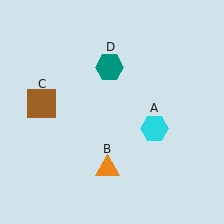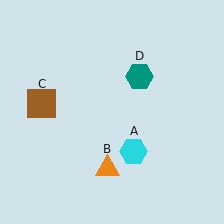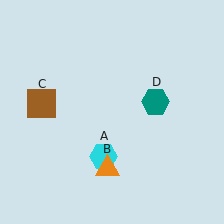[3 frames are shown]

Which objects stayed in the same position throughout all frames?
Orange triangle (object B) and brown square (object C) remained stationary.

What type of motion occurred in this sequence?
The cyan hexagon (object A), teal hexagon (object D) rotated clockwise around the center of the scene.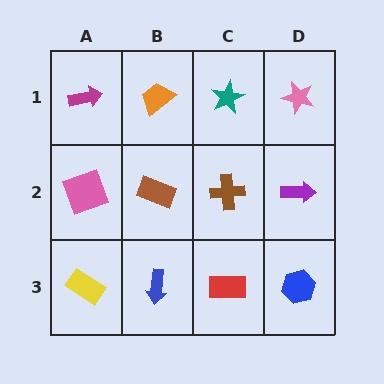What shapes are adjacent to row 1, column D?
A purple arrow (row 2, column D), a teal star (row 1, column C).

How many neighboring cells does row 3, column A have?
2.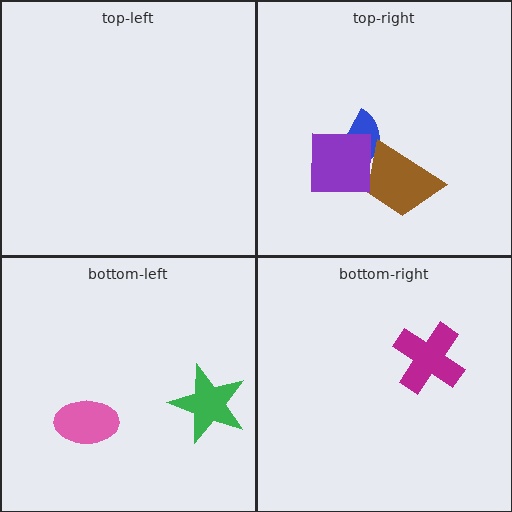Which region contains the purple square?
The top-right region.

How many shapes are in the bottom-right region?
1.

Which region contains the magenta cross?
The bottom-right region.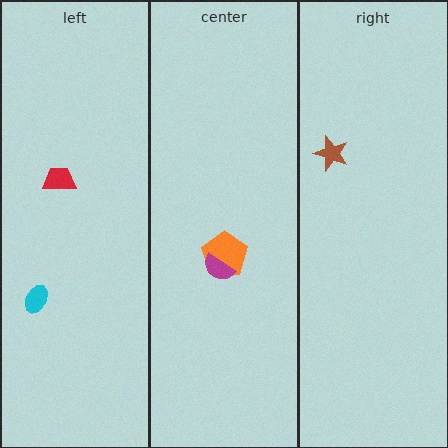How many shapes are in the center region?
2.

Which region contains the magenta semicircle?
The center region.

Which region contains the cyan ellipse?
The left region.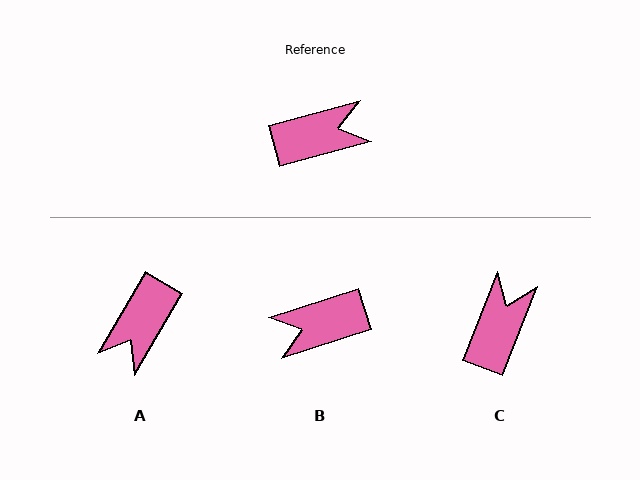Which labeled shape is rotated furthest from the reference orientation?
B, about 177 degrees away.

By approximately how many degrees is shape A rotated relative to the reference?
Approximately 136 degrees clockwise.